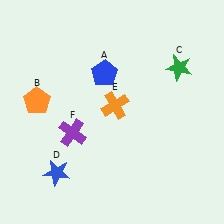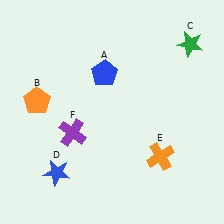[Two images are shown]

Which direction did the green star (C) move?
The green star (C) moved up.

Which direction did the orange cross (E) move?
The orange cross (E) moved down.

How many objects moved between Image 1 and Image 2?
2 objects moved between the two images.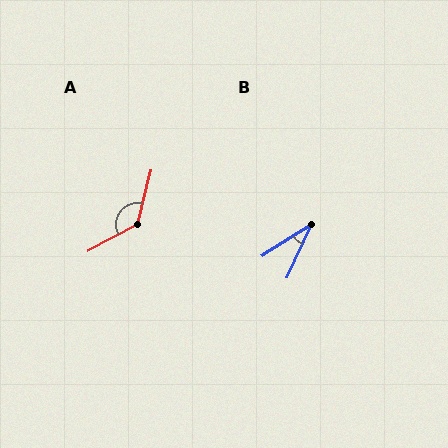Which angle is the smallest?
B, at approximately 32 degrees.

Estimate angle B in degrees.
Approximately 32 degrees.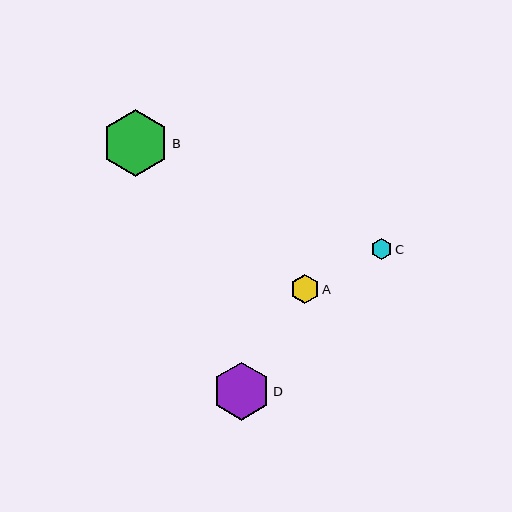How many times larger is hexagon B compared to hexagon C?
Hexagon B is approximately 3.2 times the size of hexagon C.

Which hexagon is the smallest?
Hexagon C is the smallest with a size of approximately 21 pixels.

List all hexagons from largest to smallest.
From largest to smallest: B, D, A, C.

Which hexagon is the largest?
Hexagon B is the largest with a size of approximately 67 pixels.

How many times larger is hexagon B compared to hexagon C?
Hexagon B is approximately 3.2 times the size of hexagon C.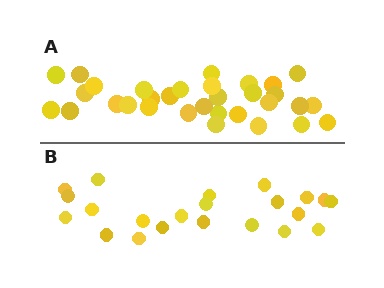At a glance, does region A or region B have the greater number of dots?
Region A (the top region) has more dots.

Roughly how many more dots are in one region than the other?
Region A has roughly 10 or so more dots than region B.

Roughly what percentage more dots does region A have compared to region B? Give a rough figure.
About 45% more.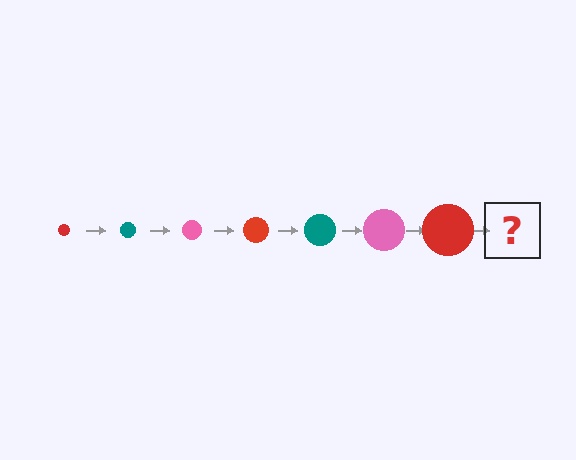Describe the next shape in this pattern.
It should be a teal circle, larger than the previous one.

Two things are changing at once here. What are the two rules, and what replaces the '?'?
The two rules are that the circle grows larger each step and the color cycles through red, teal, and pink. The '?' should be a teal circle, larger than the previous one.